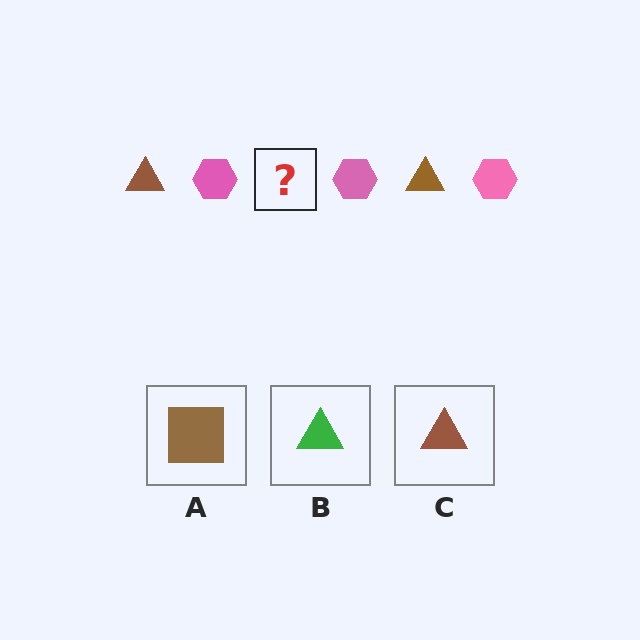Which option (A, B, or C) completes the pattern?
C.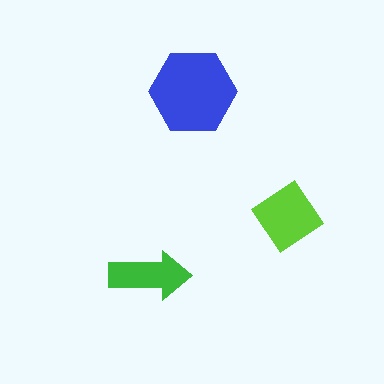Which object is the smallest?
The green arrow.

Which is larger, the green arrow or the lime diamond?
The lime diamond.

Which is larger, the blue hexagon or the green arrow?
The blue hexagon.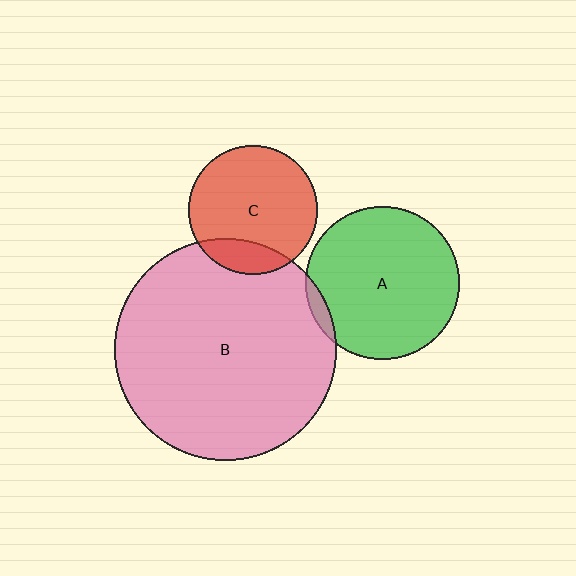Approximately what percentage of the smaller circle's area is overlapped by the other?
Approximately 15%.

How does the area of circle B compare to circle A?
Approximately 2.1 times.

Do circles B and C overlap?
Yes.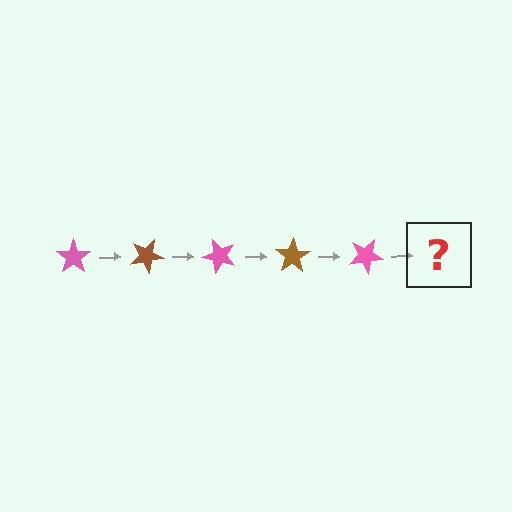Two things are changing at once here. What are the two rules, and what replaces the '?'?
The two rules are that it rotates 25 degrees each step and the color cycles through pink and brown. The '?' should be a brown star, rotated 125 degrees from the start.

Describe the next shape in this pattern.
It should be a brown star, rotated 125 degrees from the start.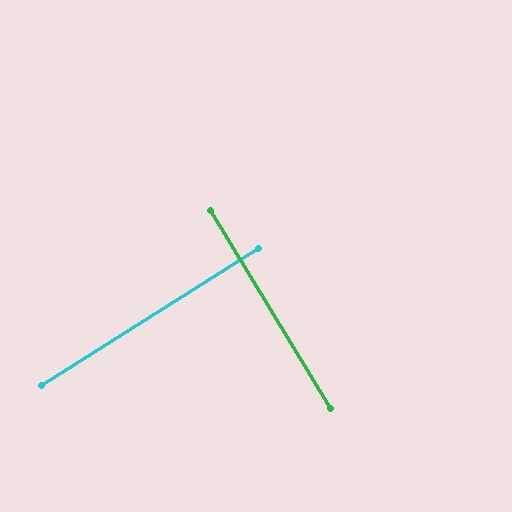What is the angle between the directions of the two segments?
Approximately 89 degrees.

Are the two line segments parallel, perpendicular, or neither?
Perpendicular — they meet at approximately 89°.